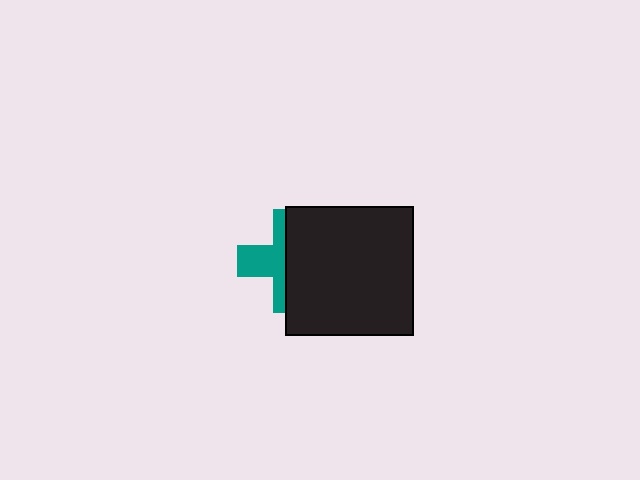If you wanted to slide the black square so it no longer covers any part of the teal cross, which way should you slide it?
Slide it right — that is the most direct way to separate the two shapes.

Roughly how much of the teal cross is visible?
A small part of it is visible (roughly 43%).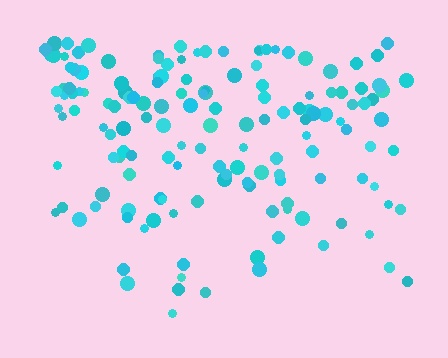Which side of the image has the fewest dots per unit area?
The bottom.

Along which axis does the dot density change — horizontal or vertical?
Vertical.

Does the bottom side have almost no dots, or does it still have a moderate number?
Still a moderate number, just noticeably fewer than the top.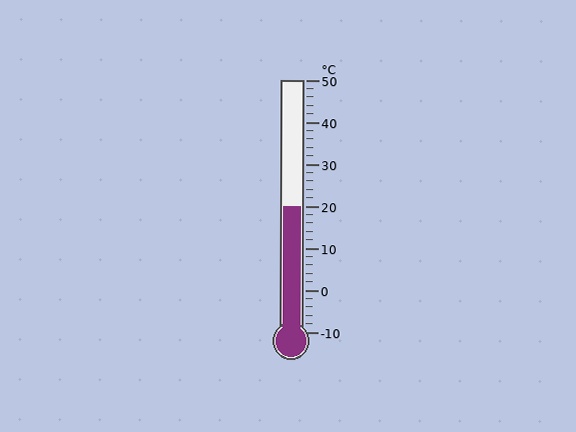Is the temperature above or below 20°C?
The temperature is at 20°C.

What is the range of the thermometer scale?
The thermometer scale ranges from -10°C to 50°C.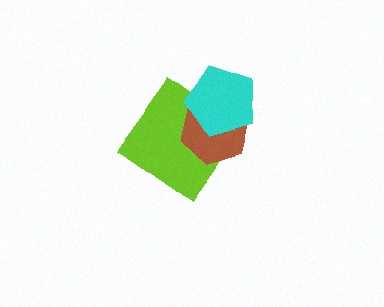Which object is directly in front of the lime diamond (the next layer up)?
The brown hexagon is directly in front of the lime diamond.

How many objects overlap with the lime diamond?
2 objects overlap with the lime diamond.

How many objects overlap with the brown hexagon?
2 objects overlap with the brown hexagon.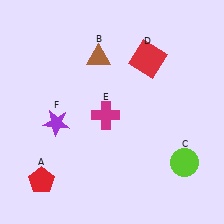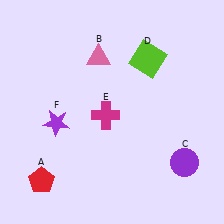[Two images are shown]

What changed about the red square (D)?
In Image 1, D is red. In Image 2, it changed to lime.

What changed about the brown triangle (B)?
In Image 1, B is brown. In Image 2, it changed to pink.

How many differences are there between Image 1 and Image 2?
There are 3 differences between the two images.